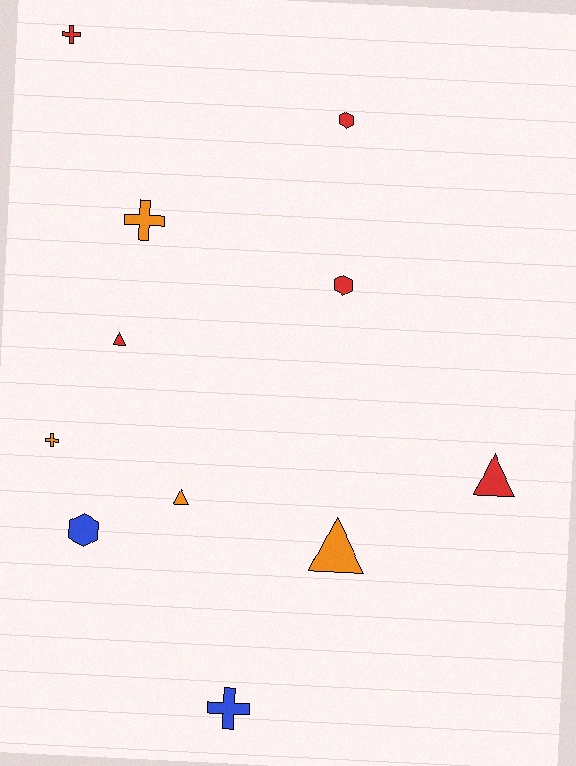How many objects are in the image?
There are 11 objects.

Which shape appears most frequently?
Cross, with 4 objects.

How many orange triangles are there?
There are 2 orange triangles.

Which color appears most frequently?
Red, with 5 objects.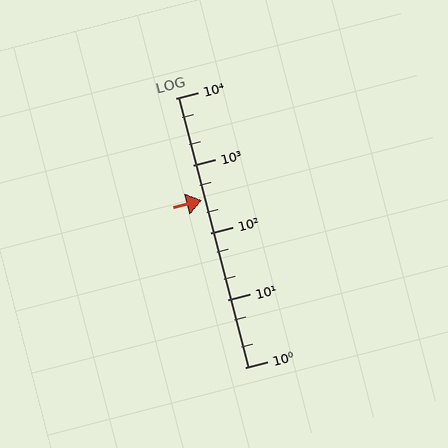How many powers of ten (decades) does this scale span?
The scale spans 4 decades, from 1 to 10000.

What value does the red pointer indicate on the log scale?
The pointer indicates approximately 300.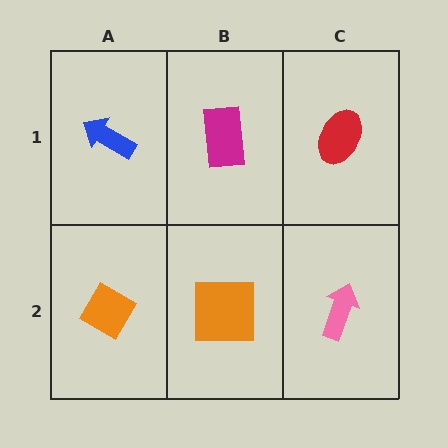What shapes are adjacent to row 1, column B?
An orange square (row 2, column B), a blue arrow (row 1, column A), a red ellipse (row 1, column C).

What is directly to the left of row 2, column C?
An orange square.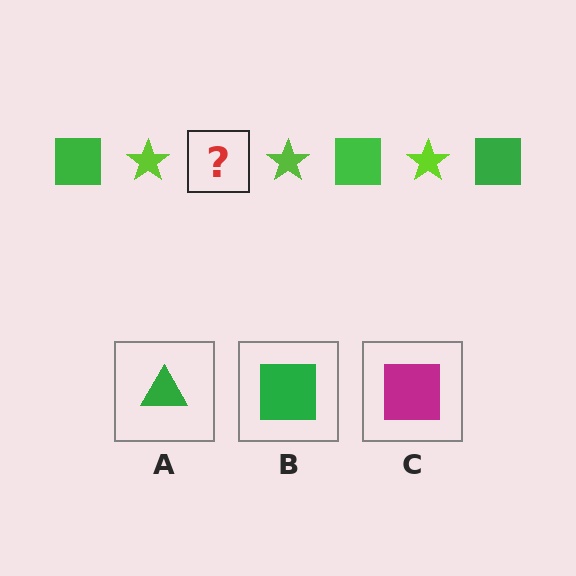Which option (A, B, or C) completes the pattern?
B.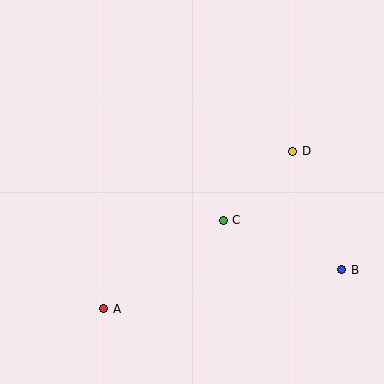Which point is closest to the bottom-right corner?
Point B is closest to the bottom-right corner.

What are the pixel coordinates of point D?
Point D is at (293, 151).